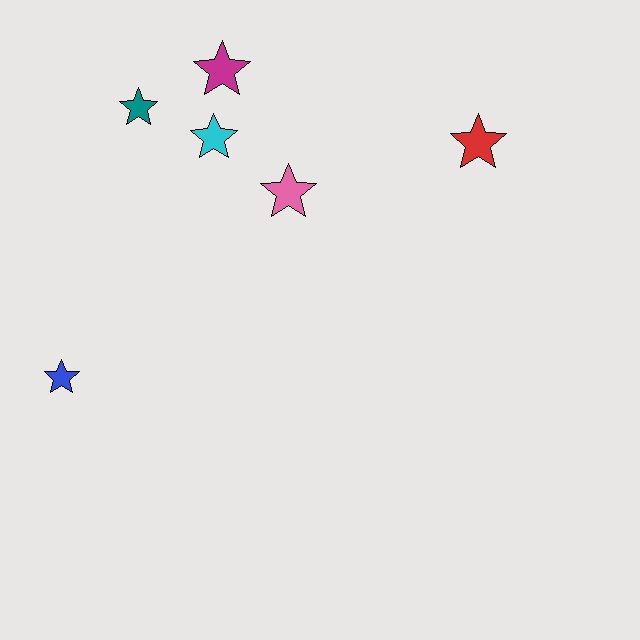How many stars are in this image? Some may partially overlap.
There are 6 stars.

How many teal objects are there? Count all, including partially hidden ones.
There is 1 teal object.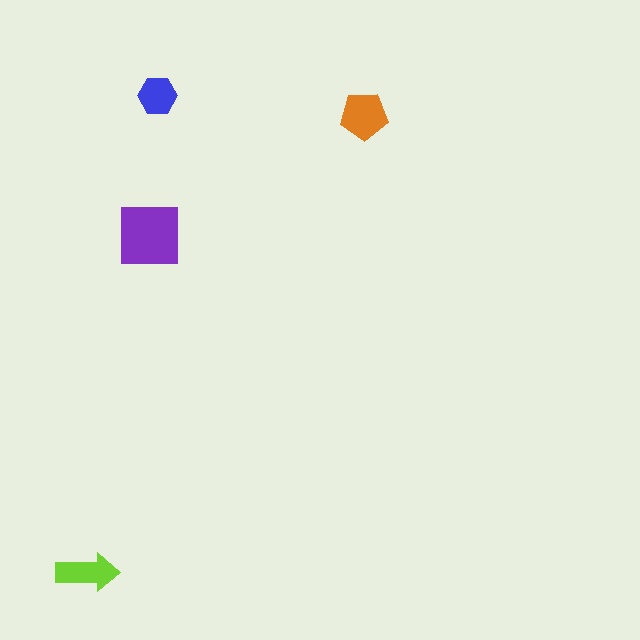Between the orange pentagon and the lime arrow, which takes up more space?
The orange pentagon.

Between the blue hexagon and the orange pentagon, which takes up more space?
The orange pentagon.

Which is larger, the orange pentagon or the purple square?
The purple square.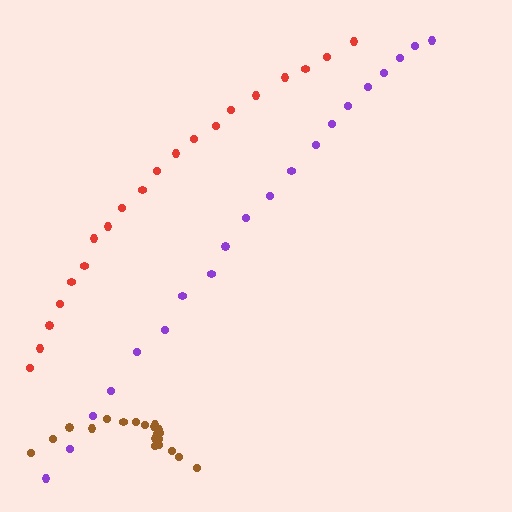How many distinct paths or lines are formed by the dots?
There are 3 distinct paths.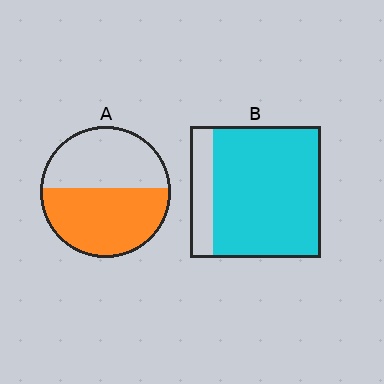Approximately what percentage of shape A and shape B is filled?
A is approximately 55% and B is approximately 80%.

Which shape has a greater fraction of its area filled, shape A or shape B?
Shape B.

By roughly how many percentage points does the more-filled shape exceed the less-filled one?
By roughly 30 percentage points (B over A).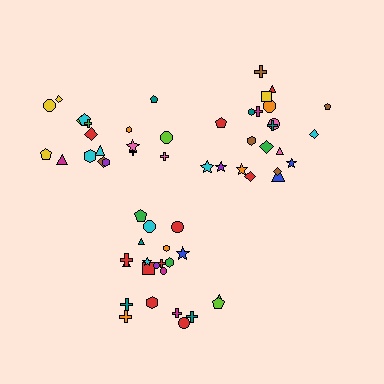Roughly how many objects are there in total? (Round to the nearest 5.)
Roughly 60 objects in total.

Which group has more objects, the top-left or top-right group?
The top-right group.